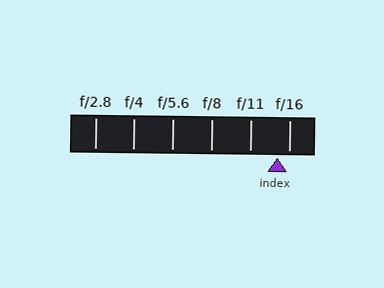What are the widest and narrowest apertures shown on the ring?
The widest aperture shown is f/2.8 and the narrowest is f/16.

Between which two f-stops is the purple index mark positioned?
The index mark is between f/11 and f/16.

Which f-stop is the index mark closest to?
The index mark is closest to f/16.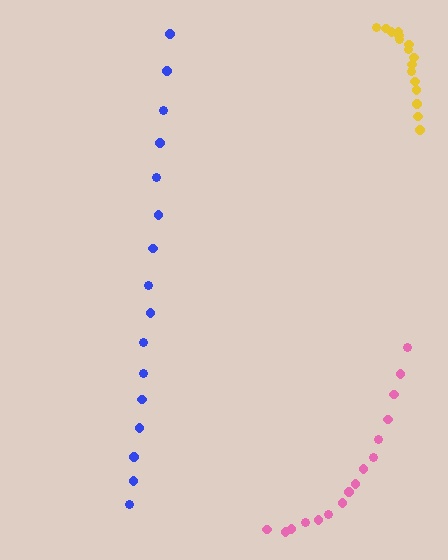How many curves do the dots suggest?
There are 3 distinct paths.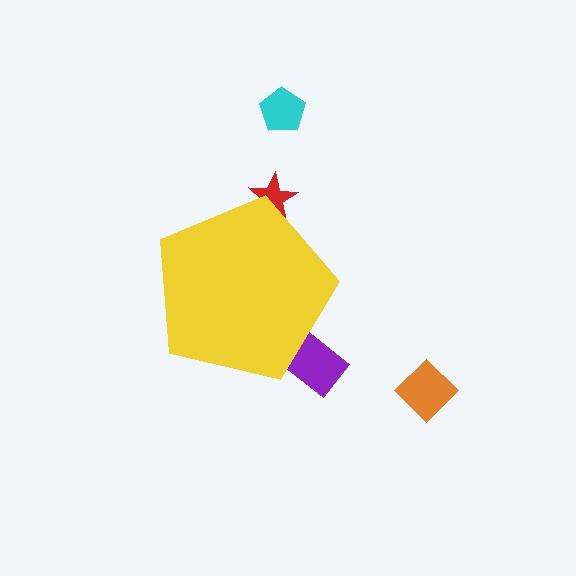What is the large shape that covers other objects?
A yellow pentagon.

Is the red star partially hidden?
Yes, the red star is partially hidden behind the yellow pentagon.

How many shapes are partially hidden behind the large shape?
2 shapes are partially hidden.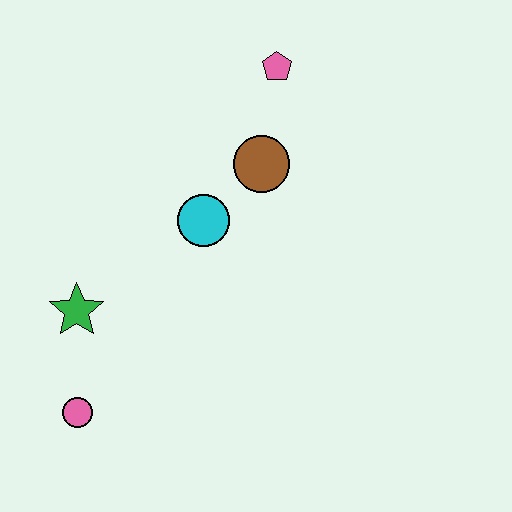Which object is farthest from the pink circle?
The pink pentagon is farthest from the pink circle.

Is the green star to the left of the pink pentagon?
Yes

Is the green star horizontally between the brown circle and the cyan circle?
No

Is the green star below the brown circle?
Yes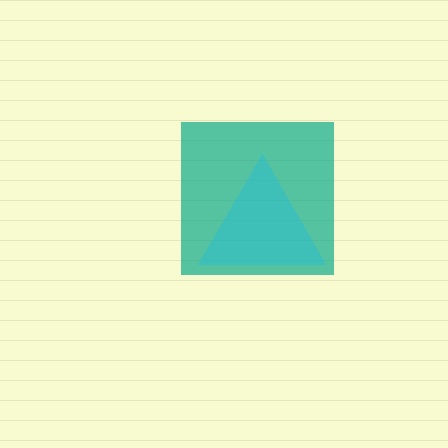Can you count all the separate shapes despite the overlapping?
Yes, there are 2 separate shapes.